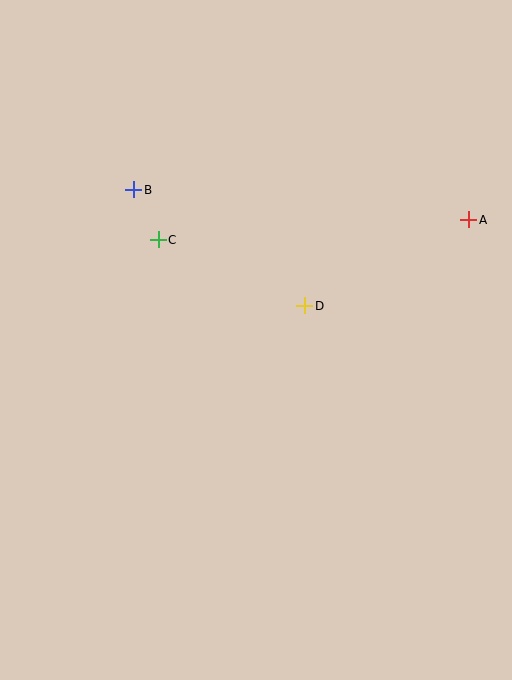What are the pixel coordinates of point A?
Point A is at (469, 220).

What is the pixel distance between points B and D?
The distance between B and D is 207 pixels.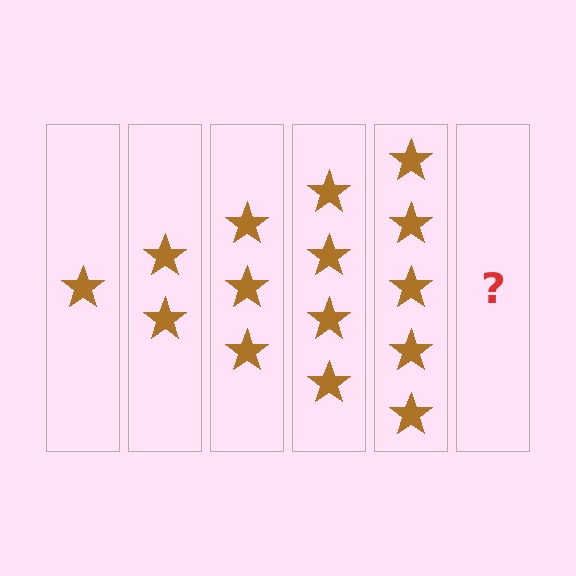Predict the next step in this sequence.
The next step is 6 stars.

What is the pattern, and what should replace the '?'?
The pattern is that each step adds one more star. The '?' should be 6 stars.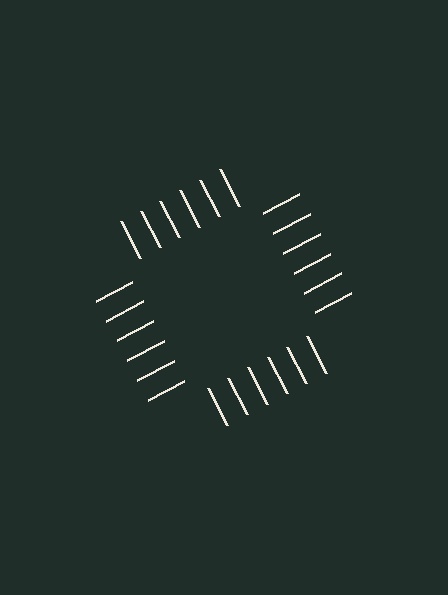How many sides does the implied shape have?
4 sides — the line-ends trace a square.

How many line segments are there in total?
24 — 6 along each of the 4 edges.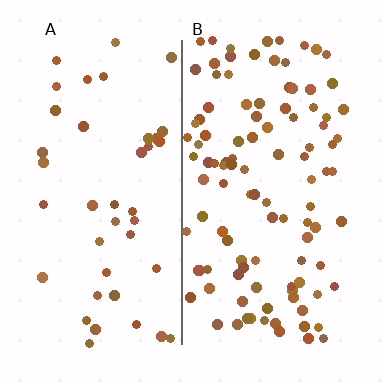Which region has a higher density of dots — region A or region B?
B (the right).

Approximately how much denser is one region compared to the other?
Approximately 2.5× — region B over region A.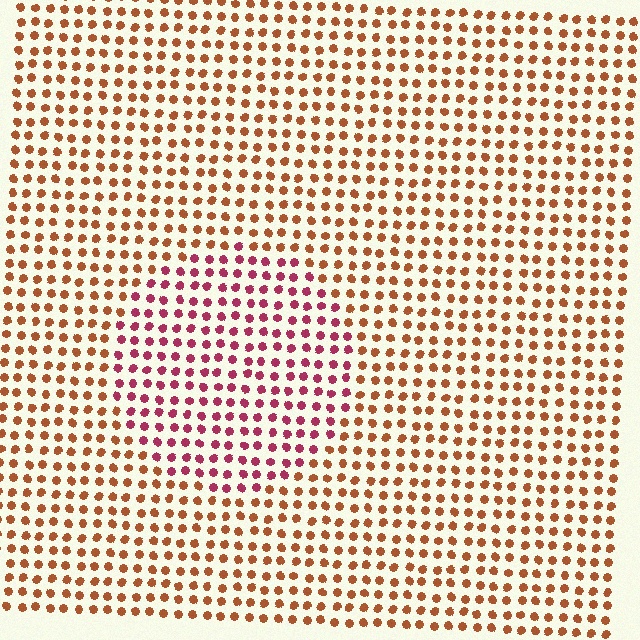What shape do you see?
I see a circle.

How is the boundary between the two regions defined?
The boundary is defined purely by a slight shift in hue (about 42 degrees). Spacing, size, and orientation are identical on both sides.